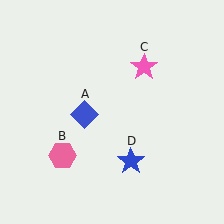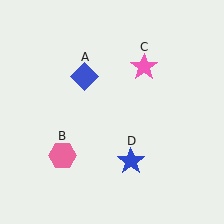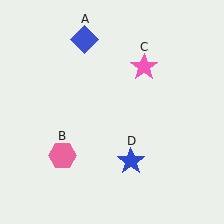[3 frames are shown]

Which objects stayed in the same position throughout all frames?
Pink hexagon (object B) and pink star (object C) and blue star (object D) remained stationary.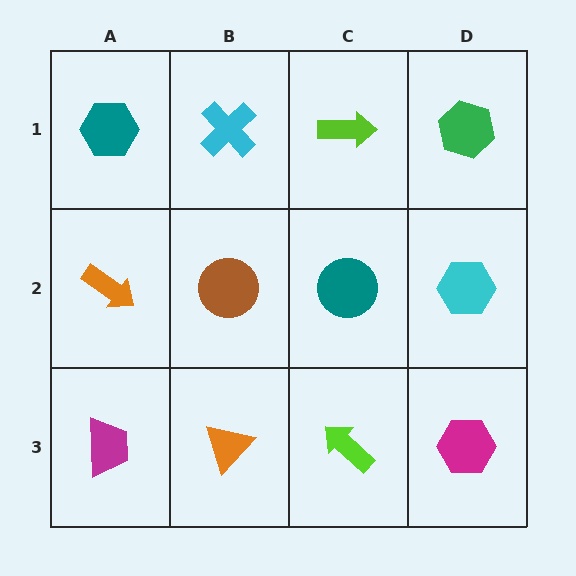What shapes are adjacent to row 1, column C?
A teal circle (row 2, column C), a cyan cross (row 1, column B), a green hexagon (row 1, column D).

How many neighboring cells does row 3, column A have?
2.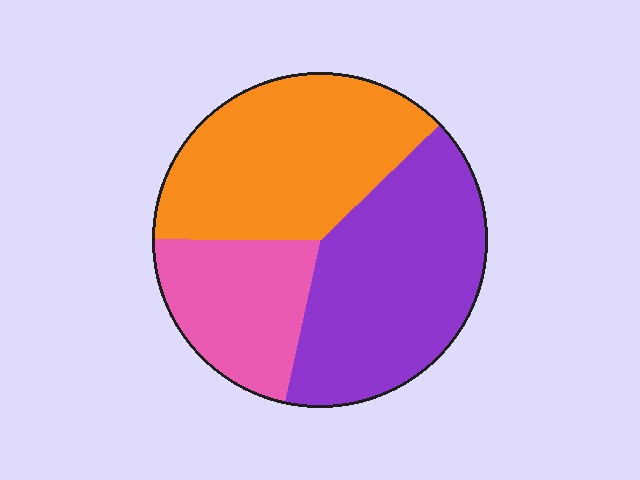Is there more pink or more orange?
Orange.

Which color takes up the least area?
Pink, at roughly 20%.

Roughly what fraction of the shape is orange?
Orange takes up about three eighths (3/8) of the shape.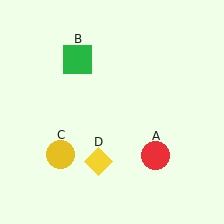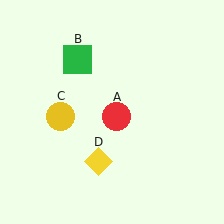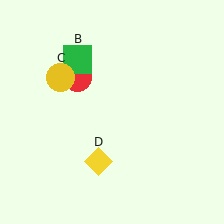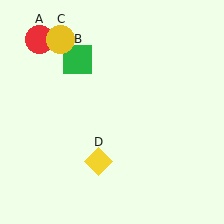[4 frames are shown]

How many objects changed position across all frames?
2 objects changed position: red circle (object A), yellow circle (object C).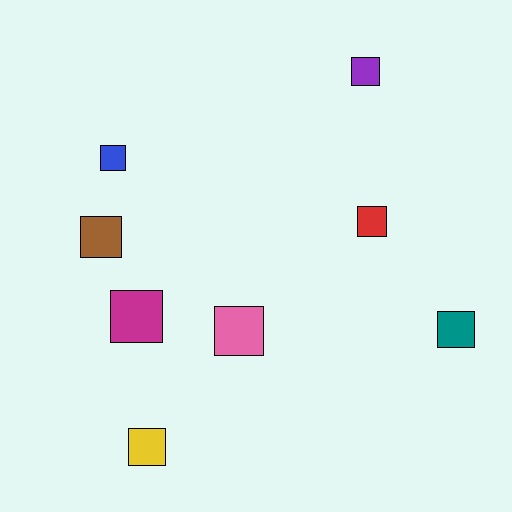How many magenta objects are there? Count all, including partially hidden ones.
There is 1 magenta object.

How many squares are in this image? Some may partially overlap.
There are 8 squares.